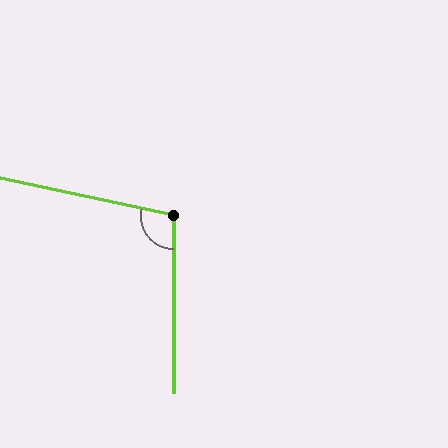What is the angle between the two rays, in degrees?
Approximately 102 degrees.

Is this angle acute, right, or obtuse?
It is obtuse.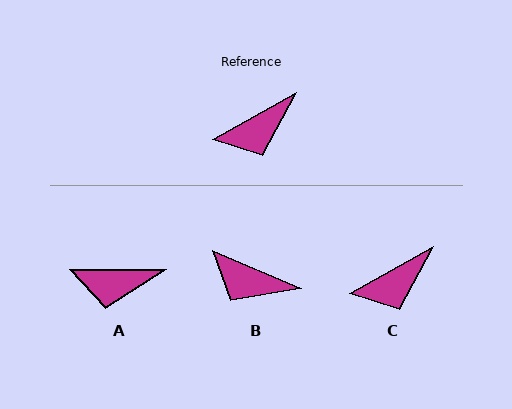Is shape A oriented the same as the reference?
No, it is off by about 29 degrees.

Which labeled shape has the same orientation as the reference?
C.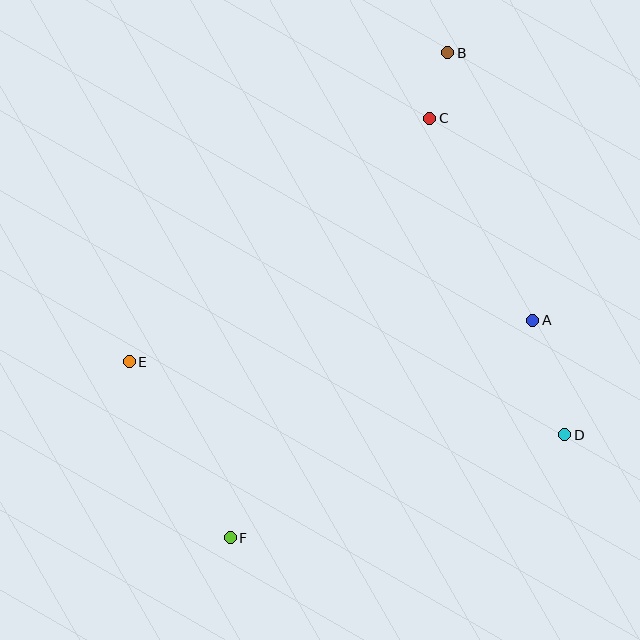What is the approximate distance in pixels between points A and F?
The distance between A and F is approximately 373 pixels.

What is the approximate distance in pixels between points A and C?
The distance between A and C is approximately 226 pixels.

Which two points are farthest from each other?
Points B and F are farthest from each other.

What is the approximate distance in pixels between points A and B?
The distance between A and B is approximately 281 pixels.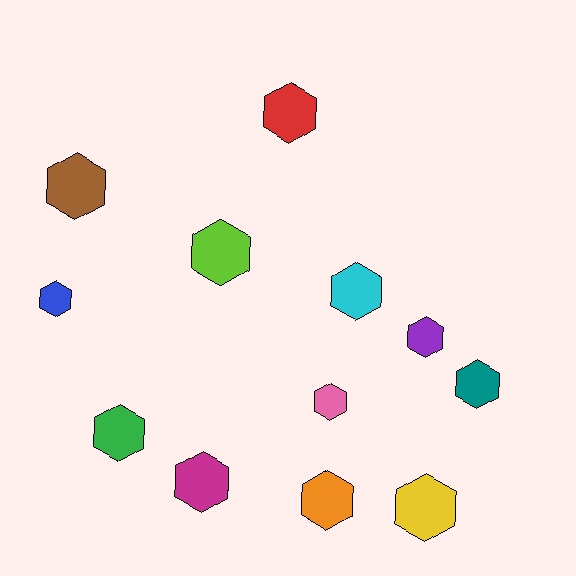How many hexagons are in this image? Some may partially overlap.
There are 12 hexagons.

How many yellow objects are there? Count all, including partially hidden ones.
There is 1 yellow object.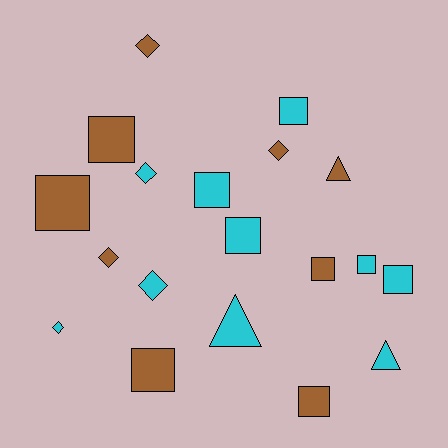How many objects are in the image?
There are 19 objects.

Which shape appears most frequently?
Square, with 10 objects.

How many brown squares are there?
There are 5 brown squares.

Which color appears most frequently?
Cyan, with 10 objects.